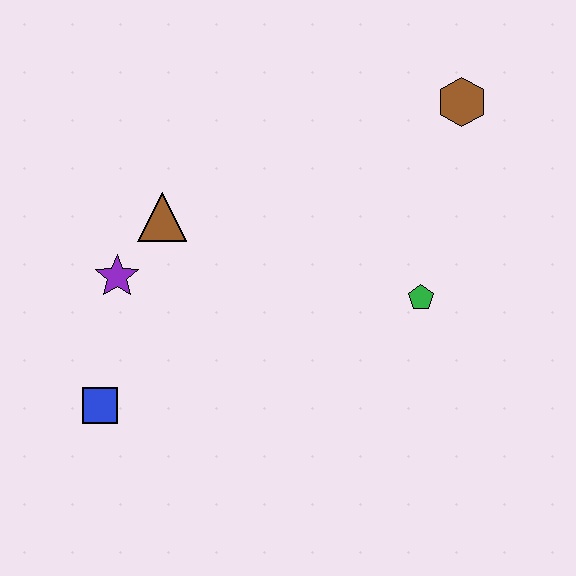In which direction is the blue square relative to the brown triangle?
The blue square is below the brown triangle.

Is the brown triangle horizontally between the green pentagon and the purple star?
Yes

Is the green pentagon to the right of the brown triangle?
Yes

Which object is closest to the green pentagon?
The brown hexagon is closest to the green pentagon.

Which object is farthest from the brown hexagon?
The blue square is farthest from the brown hexagon.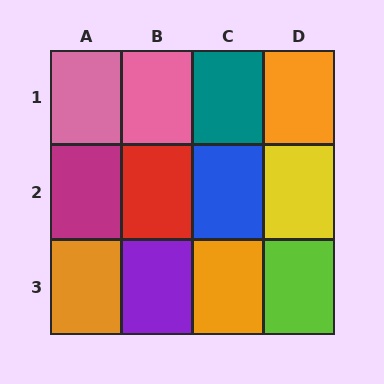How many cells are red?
1 cell is red.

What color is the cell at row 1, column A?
Pink.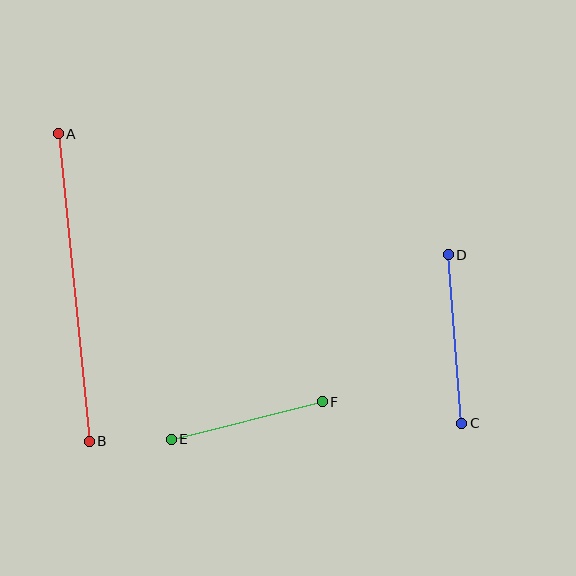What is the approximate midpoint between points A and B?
The midpoint is at approximately (74, 288) pixels.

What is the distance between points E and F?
The distance is approximately 156 pixels.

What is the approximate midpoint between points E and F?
The midpoint is at approximately (247, 420) pixels.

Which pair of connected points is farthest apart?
Points A and B are farthest apart.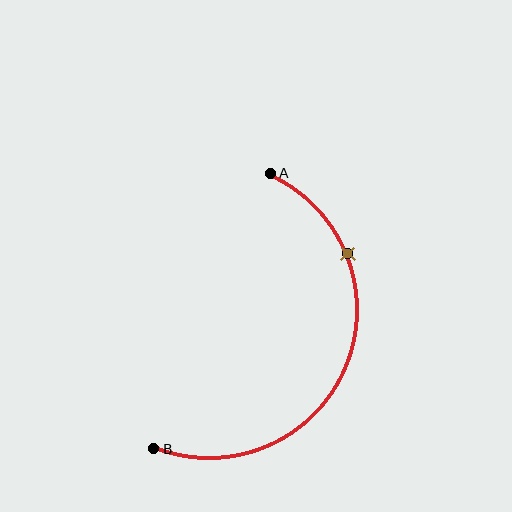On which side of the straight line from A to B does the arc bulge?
The arc bulges to the right of the straight line connecting A and B.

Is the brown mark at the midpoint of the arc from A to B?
No. The brown mark lies on the arc but is closer to endpoint A. The arc midpoint would be at the point on the curve equidistant along the arc from both A and B.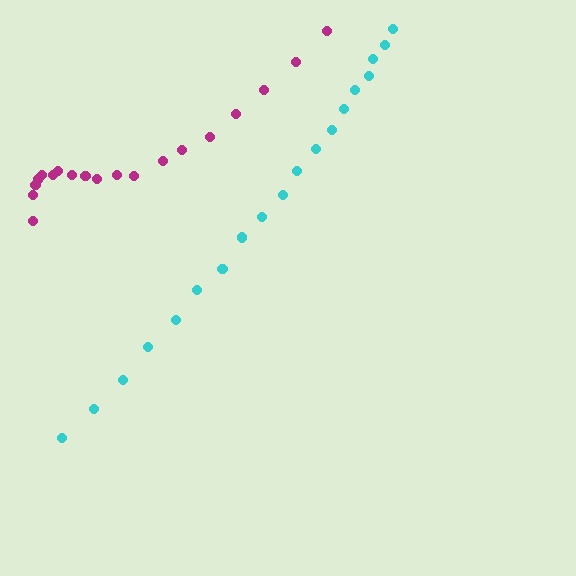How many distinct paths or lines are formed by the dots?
There are 2 distinct paths.